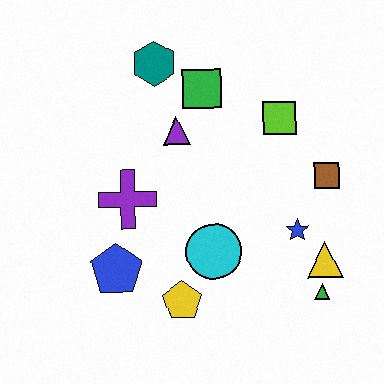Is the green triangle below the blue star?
Yes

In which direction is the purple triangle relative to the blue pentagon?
The purple triangle is above the blue pentagon.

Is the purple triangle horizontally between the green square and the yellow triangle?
No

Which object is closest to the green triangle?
The yellow triangle is closest to the green triangle.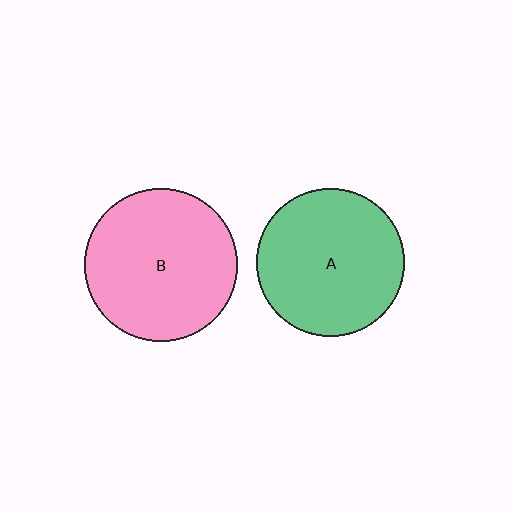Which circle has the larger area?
Circle B (pink).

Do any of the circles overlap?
No, none of the circles overlap.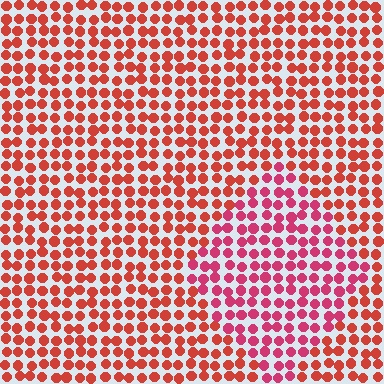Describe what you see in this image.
The image is filled with small red elements in a uniform arrangement. A diamond-shaped region is visible where the elements are tinted to a slightly different hue, forming a subtle color boundary.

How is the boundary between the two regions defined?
The boundary is defined purely by a slight shift in hue (about 27 degrees). Spacing, size, and orientation are identical on both sides.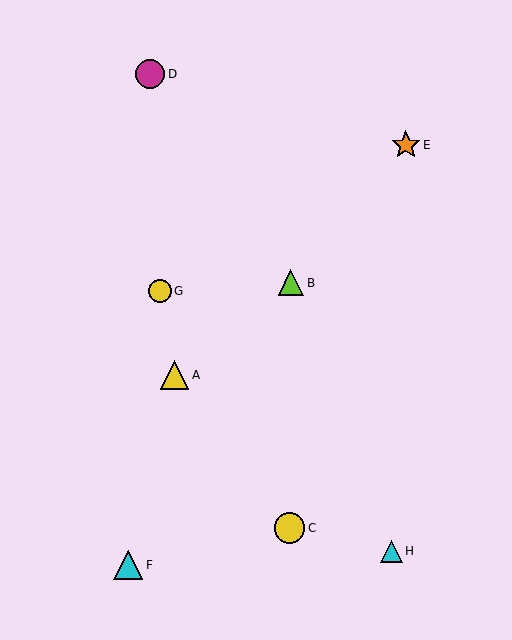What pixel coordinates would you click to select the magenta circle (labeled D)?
Click at (150, 74) to select the magenta circle D.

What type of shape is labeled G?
Shape G is a yellow circle.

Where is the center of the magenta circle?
The center of the magenta circle is at (150, 74).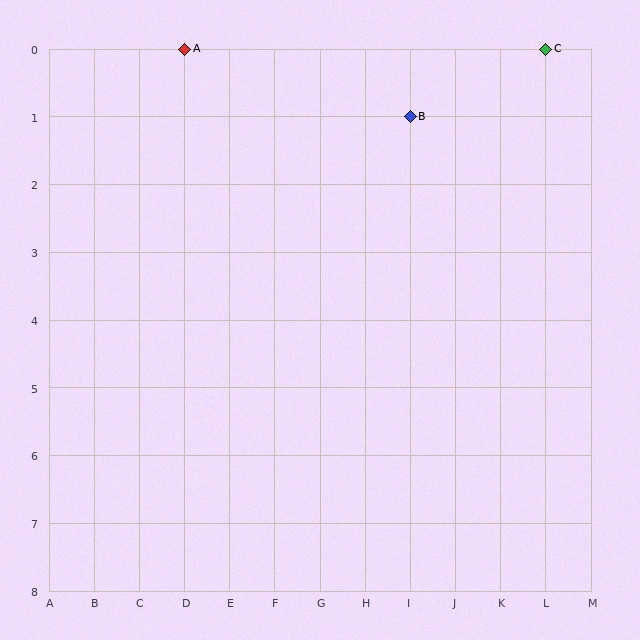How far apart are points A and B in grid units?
Points A and B are 5 columns and 1 row apart (about 5.1 grid units diagonally).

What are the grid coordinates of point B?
Point B is at grid coordinates (I, 1).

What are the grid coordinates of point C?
Point C is at grid coordinates (L, 0).